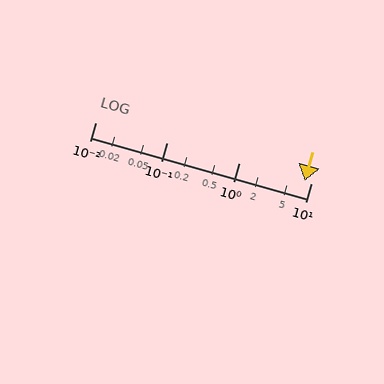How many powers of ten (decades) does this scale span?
The scale spans 3 decades, from 0.01 to 10.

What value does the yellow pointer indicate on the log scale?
The pointer indicates approximately 8.1.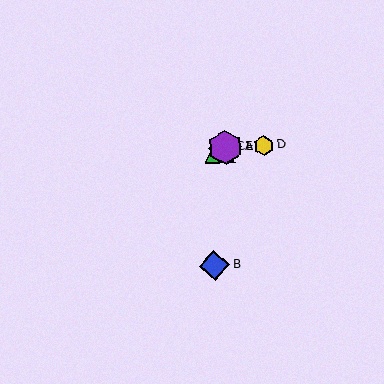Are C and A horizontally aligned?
Yes, both are at y≈148.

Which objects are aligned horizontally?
Objects A, C, D, E are aligned horizontally.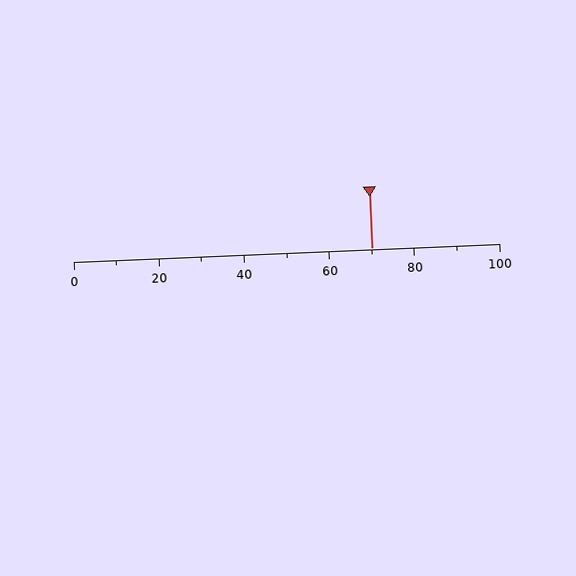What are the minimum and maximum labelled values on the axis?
The axis runs from 0 to 100.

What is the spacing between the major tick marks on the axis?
The major ticks are spaced 20 apart.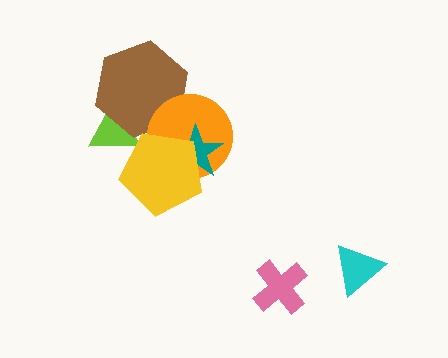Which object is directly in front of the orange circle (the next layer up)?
The teal star is directly in front of the orange circle.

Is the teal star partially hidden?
Yes, it is partially covered by another shape.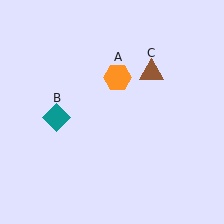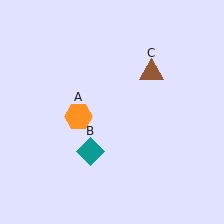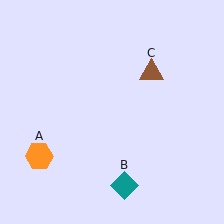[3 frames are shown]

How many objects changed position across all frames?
2 objects changed position: orange hexagon (object A), teal diamond (object B).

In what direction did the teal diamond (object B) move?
The teal diamond (object B) moved down and to the right.